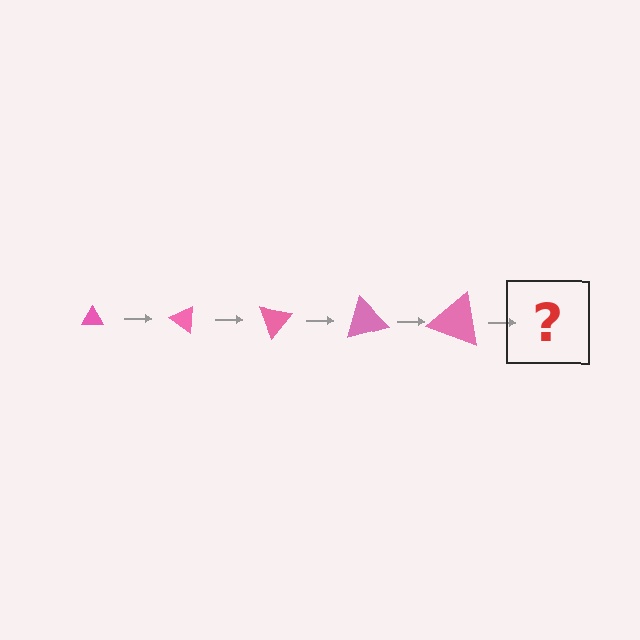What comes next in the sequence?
The next element should be a triangle, larger than the previous one and rotated 175 degrees from the start.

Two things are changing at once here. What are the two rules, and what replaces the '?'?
The two rules are that the triangle grows larger each step and it rotates 35 degrees each step. The '?' should be a triangle, larger than the previous one and rotated 175 degrees from the start.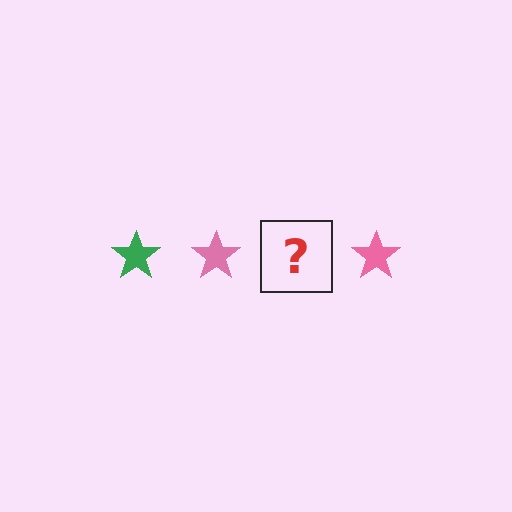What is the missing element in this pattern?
The missing element is a green star.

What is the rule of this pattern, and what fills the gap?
The rule is that the pattern cycles through green, pink stars. The gap should be filled with a green star.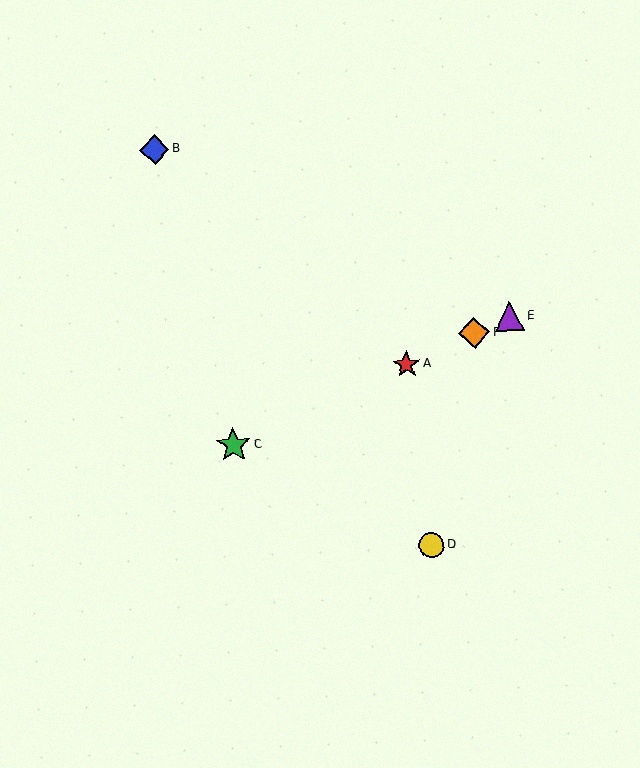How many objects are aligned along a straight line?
4 objects (A, C, E, F) are aligned along a straight line.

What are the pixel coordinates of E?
Object E is at (509, 316).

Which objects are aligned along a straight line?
Objects A, C, E, F are aligned along a straight line.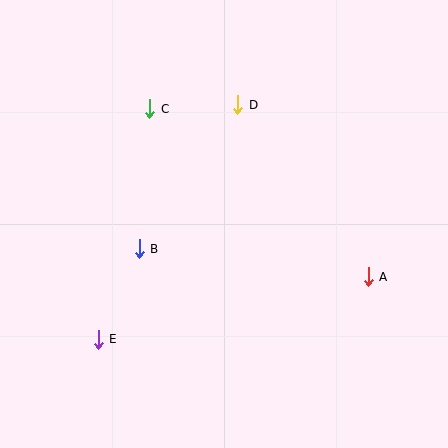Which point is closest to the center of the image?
Point B at (139, 249) is closest to the center.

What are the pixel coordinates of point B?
Point B is at (139, 249).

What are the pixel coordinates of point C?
Point C is at (150, 109).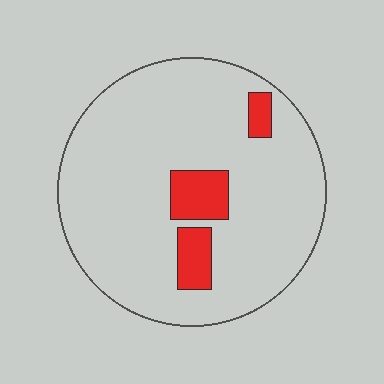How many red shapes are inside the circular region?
3.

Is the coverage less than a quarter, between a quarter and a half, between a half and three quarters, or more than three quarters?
Less than a quarter.